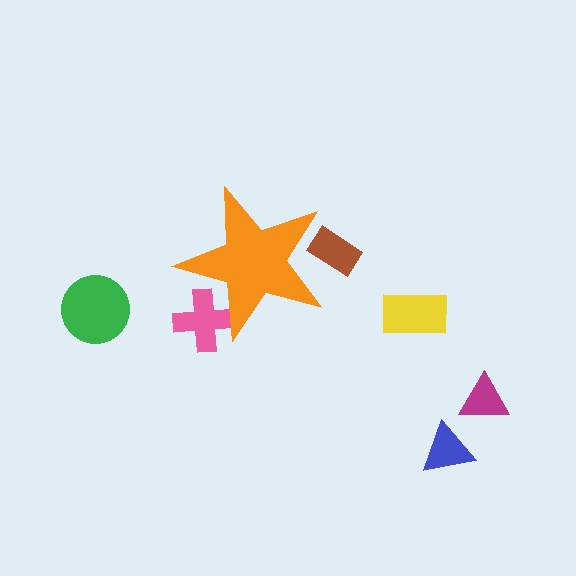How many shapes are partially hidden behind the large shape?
2 shapes are partially hidden.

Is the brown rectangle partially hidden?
Yes, the brown rectangle is partially hidden behind the orange star.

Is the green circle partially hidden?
No, the green circle is fully visible.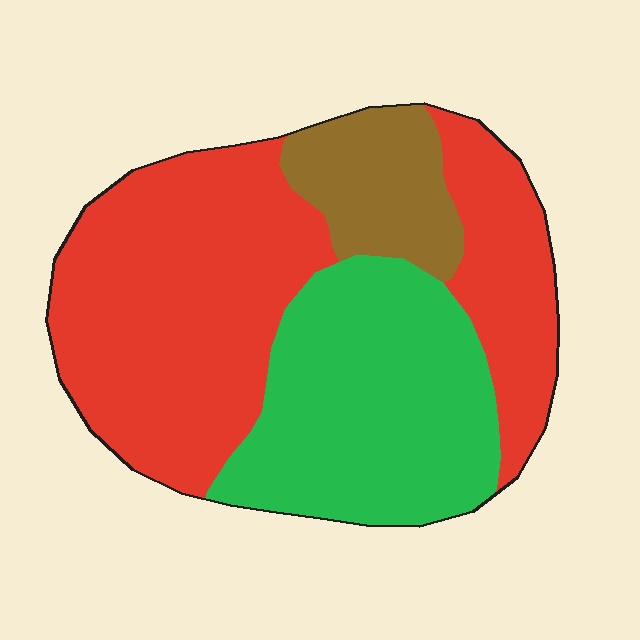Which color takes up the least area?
Brown, at roughly 15%.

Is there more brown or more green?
Green.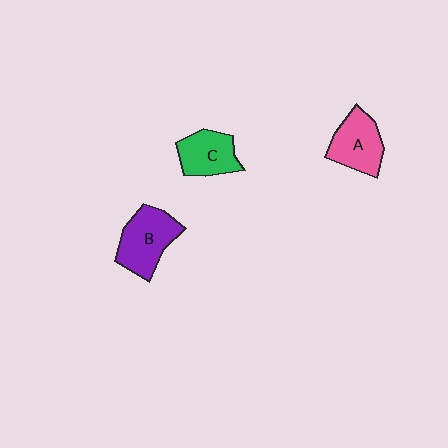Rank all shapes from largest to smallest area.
From largest to smallest: B (purple), A (pink), C (green).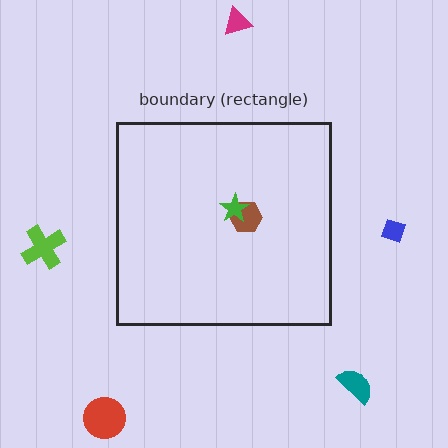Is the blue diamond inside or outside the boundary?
Outside.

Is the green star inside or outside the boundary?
Inside.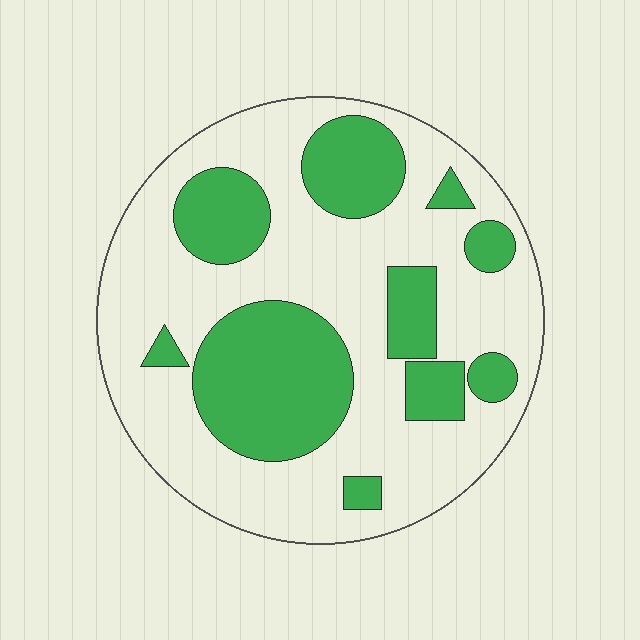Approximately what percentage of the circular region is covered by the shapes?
Approximately 35%.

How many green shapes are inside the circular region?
10.